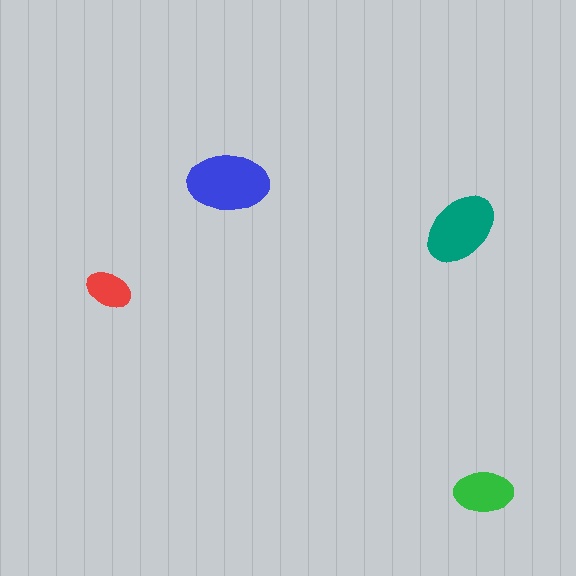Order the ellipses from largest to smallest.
the blue one, the teal one, the green one, the red one.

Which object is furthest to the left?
The red ellipse is leftmost.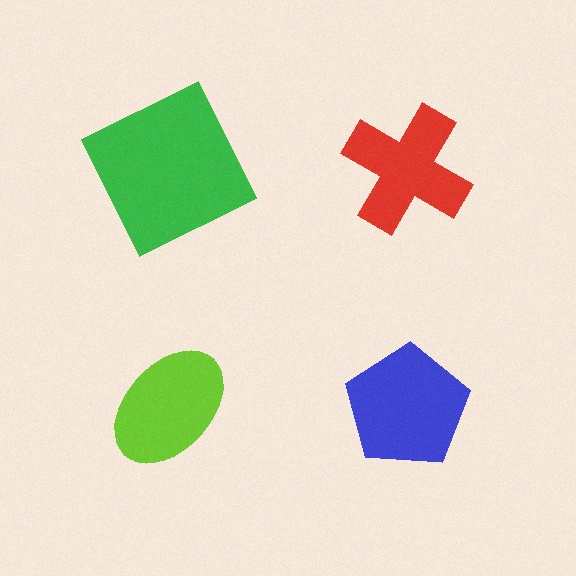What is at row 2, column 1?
A lime ellipse.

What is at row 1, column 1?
A green square.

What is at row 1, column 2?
A red cross.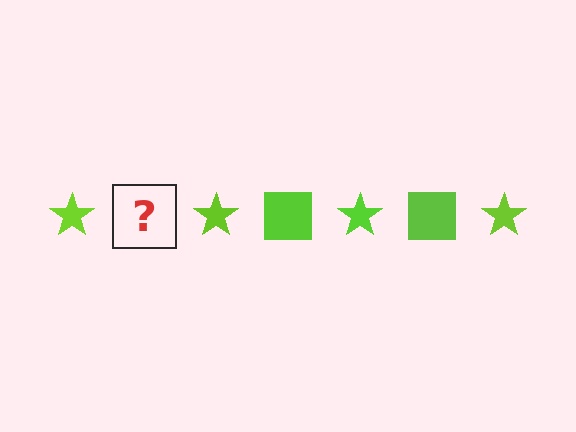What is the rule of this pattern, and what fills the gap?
The rule is that the pattern cycles through star, square shapes in lime. The gap should be filled with a lime square.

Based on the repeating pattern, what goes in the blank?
The blank should be a lime square.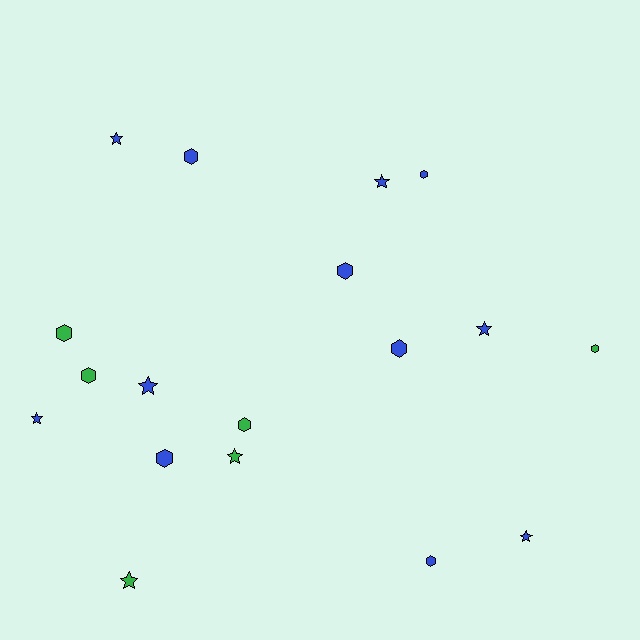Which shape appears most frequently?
Hexagon, with 10 objects.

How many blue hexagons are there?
There are 6 blue hexagons.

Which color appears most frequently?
Blue, with 12 objects.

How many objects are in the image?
There are 18 objects.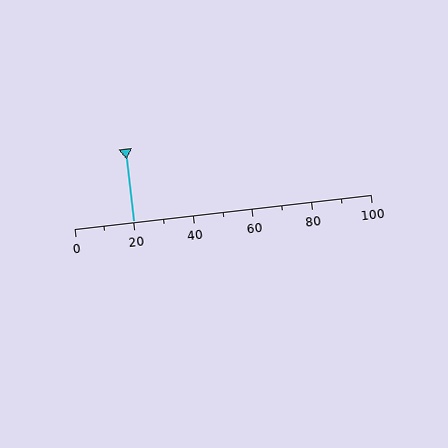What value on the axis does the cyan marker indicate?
The marker indicates approximately 20.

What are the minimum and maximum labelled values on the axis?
The axis runs from 0 to 100.